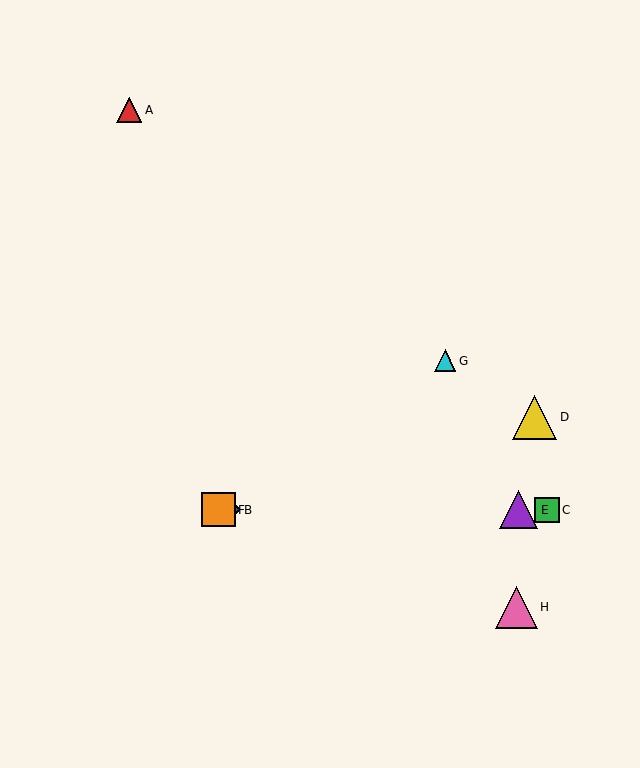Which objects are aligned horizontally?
Objects B, C, E, F are aligned horizontally.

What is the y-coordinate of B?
Object B is at y≈510.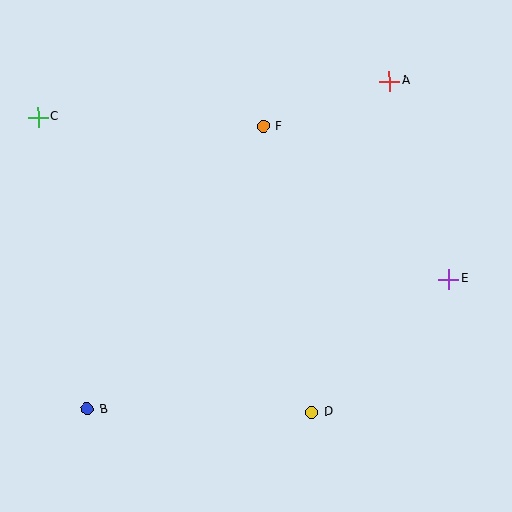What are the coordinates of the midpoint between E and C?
The midpoint between E and C is at (243, 198).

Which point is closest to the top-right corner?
Point A is closest to the top-right corner.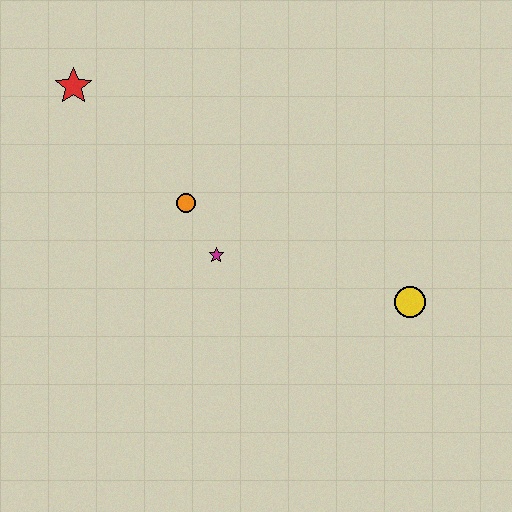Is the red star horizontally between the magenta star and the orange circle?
No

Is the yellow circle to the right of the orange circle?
Yes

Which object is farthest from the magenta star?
The red star is farthest from the magenta star.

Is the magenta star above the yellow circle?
Yes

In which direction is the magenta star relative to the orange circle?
The magenta star is below the orange circle.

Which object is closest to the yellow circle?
The magenta star is closest to the yellow circle.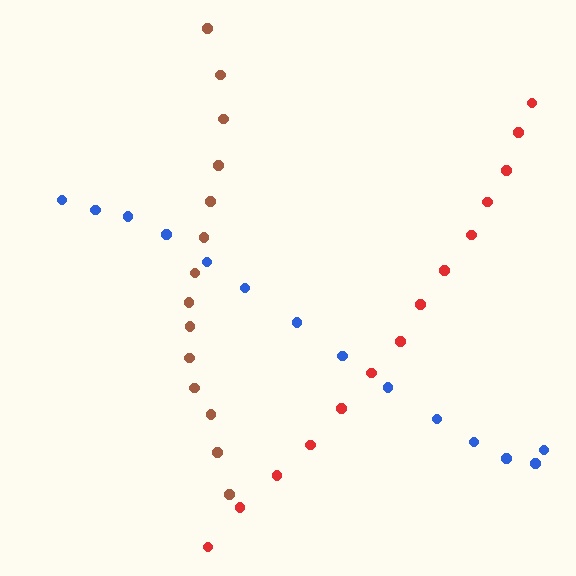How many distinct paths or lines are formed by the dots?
There are 3 distinct paths.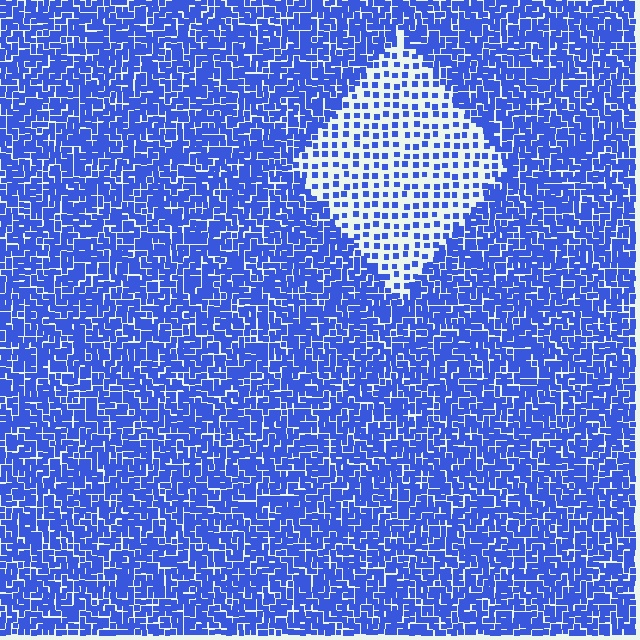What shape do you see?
I see a diamond.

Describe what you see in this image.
The image contains small blue elements arranged at two different densities. A diamond-shaped region is visible where the elements are less densely packed than the surrounding area.